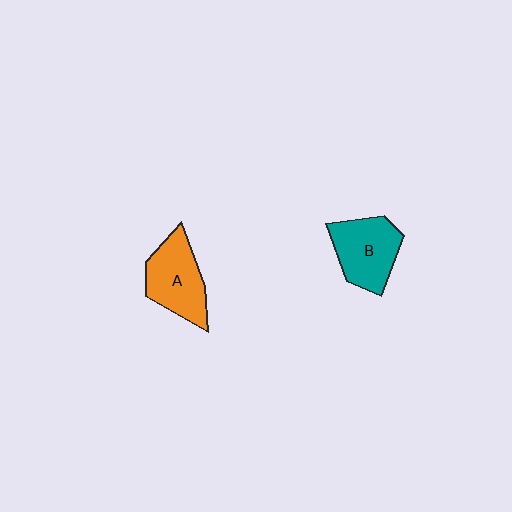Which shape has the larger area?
Shape A (orange).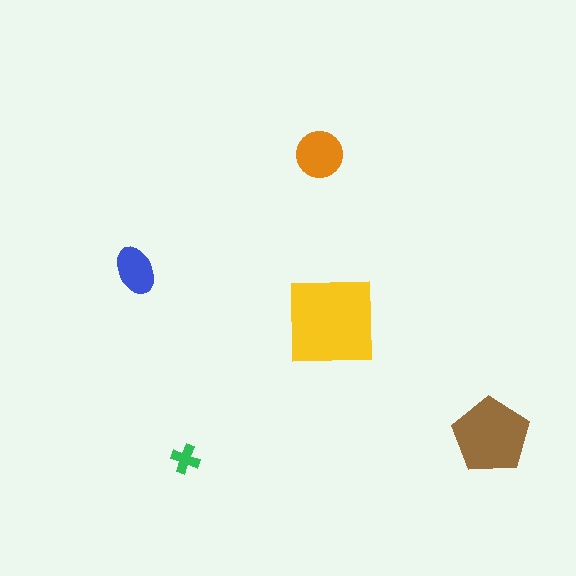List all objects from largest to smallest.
The yellow square, the brown pentagon, the orange circle, the blue ellipse, the green cross.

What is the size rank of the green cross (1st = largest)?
5th.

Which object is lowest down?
The green cross is bottommost.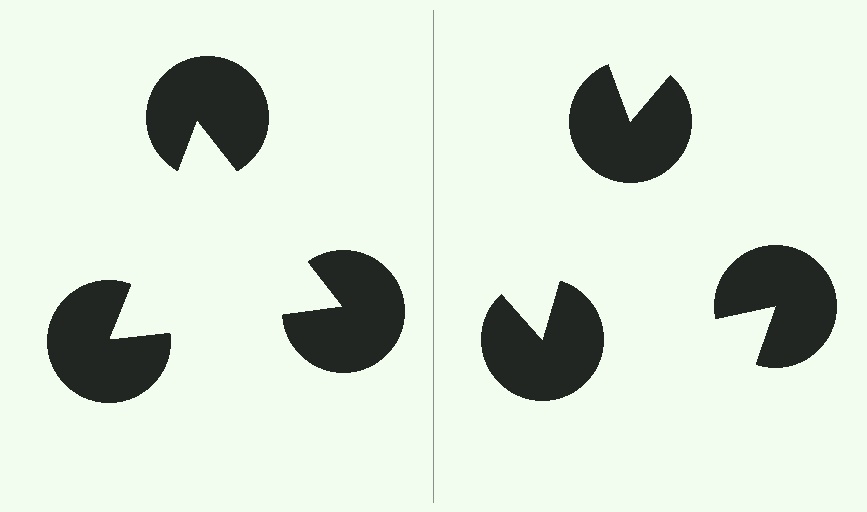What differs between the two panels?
The pac-man discs are positioned identically on both sides; only the wedge orientations differ. On the left they align to a triangle; on the right they are misaligned.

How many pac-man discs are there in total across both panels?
6 — 3 on each side.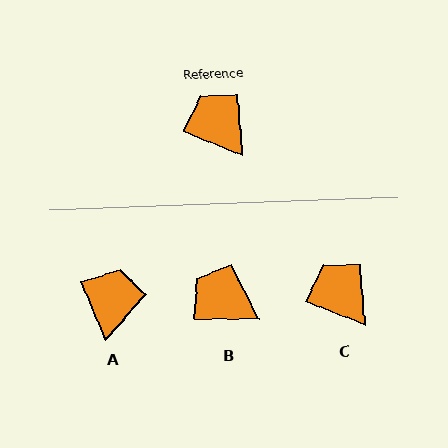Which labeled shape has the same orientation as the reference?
C.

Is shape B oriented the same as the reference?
No, it is off by about 23 degrees.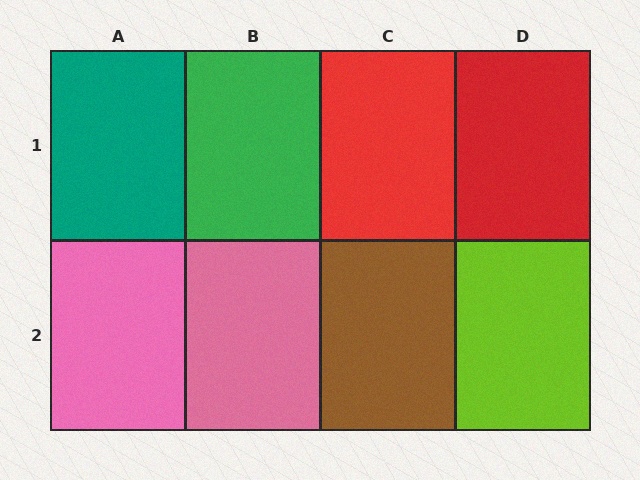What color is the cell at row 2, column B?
Pink.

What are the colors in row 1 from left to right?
Teal, green, red, red.